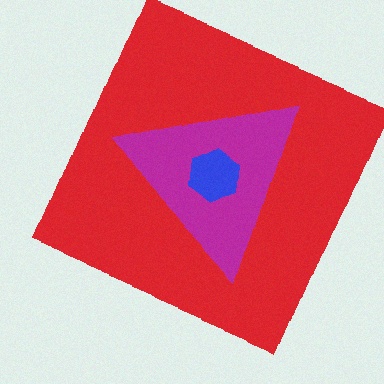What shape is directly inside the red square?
The magenta triangle.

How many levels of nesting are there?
3.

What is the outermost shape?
The red square.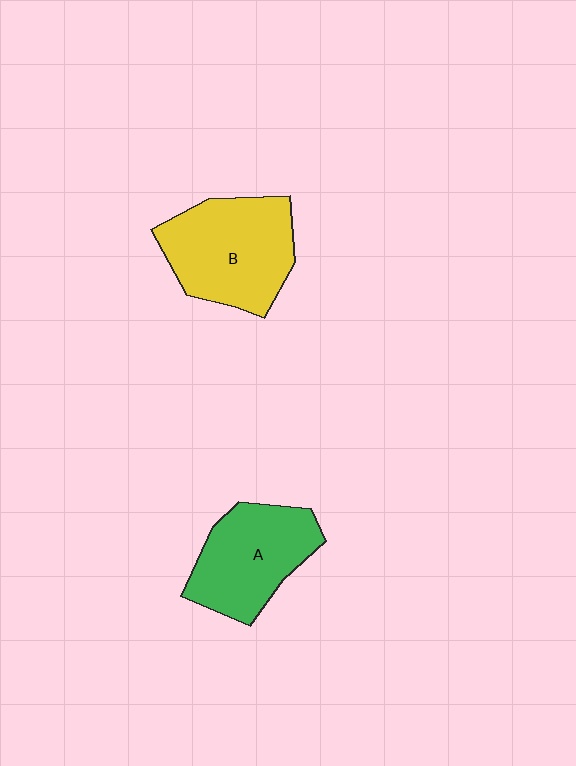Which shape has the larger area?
Shape B (yellow).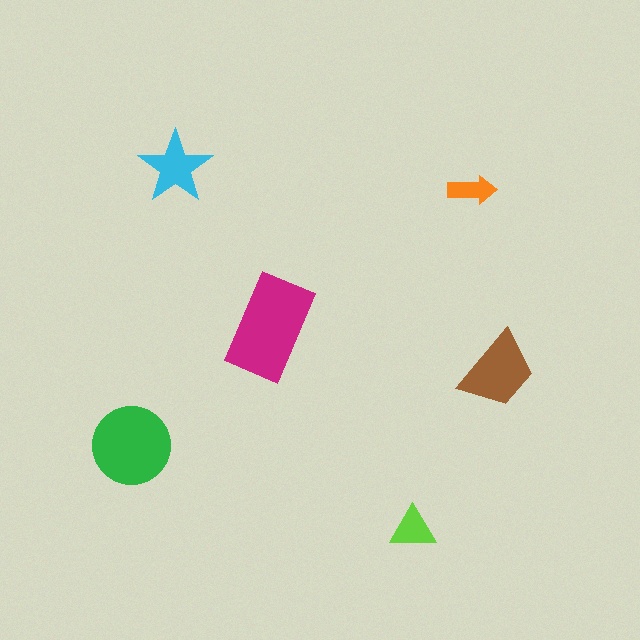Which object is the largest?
The magenta rectangle.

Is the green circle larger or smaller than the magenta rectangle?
Smaller.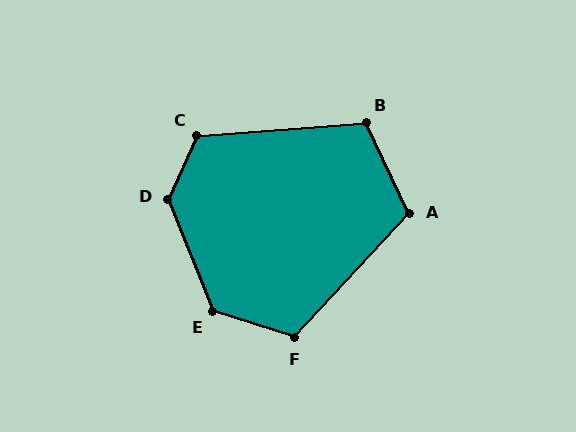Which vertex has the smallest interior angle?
B, at approximately 111 degrees.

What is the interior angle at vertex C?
Approximately 119 degrees (obtuse).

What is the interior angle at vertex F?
Approximately 115 degrees (obtuse).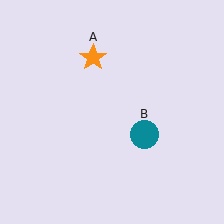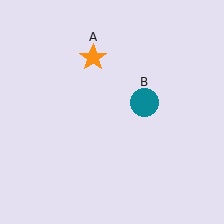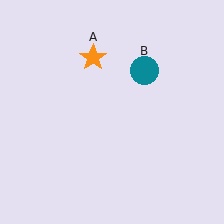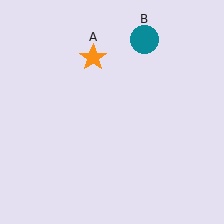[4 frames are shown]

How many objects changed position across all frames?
1 object changed position: teal circle (object B).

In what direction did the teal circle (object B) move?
The teal circle (object B) moved up.